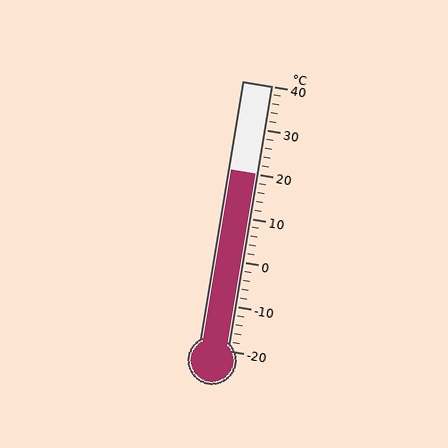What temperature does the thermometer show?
The thermometer shows approximately 20°C.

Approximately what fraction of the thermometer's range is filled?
The thermometer is filled to approximately 65% of its range.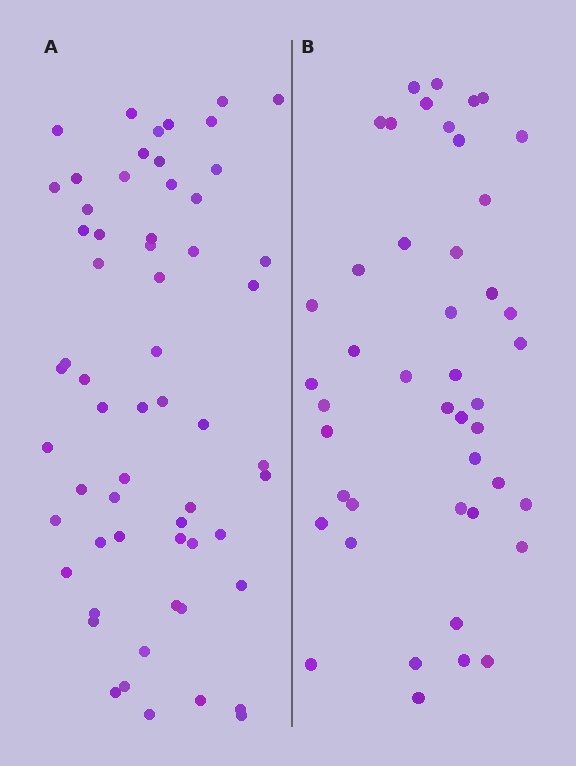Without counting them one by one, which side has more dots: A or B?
Region A (the left region) has more dots.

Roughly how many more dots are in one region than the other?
Region A has approximately 15 more dots than region B.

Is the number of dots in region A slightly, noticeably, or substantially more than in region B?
Region A has noticeably more, but not dramatically so. The ratio is roughly 1.3 to 1.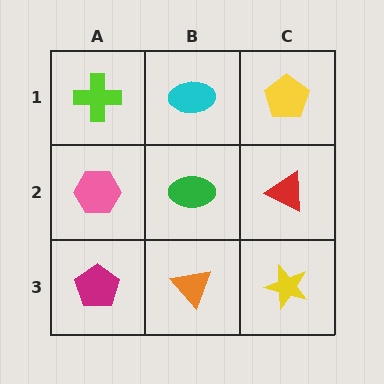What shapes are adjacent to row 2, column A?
A lime cross (row 1, column A), a magenta pentagon (row 3, column A), a green ellipse (row 2, column B).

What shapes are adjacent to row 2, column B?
A cyan ellipse (row 1, column B), an orange triangle (row 3, column B), a pink hexagon (row 2, column A), a red triangle (row 2, column C).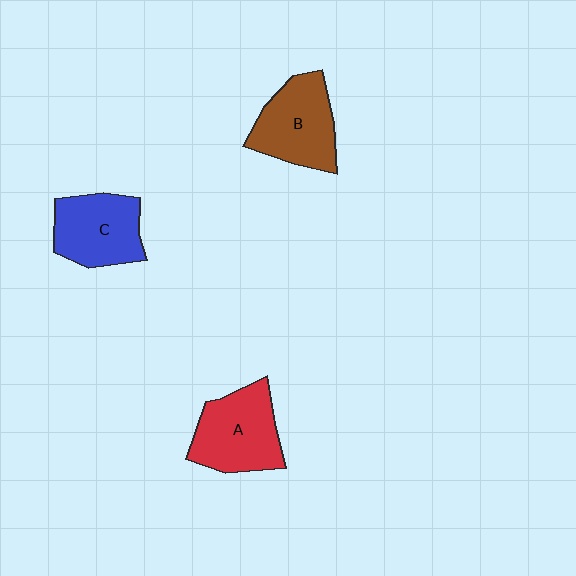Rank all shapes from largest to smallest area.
From largest to smallest: A (red), B (brown), C (blue).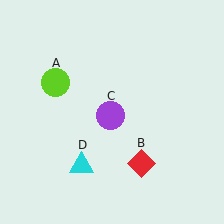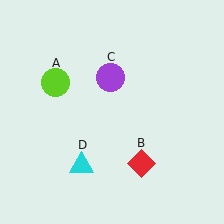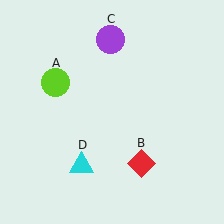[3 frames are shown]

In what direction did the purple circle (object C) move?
The purple circle (object C) moved up.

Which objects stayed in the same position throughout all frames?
Lime circle (object A) and red diamond (object B) and cyan triangle (object D) remained stationary.